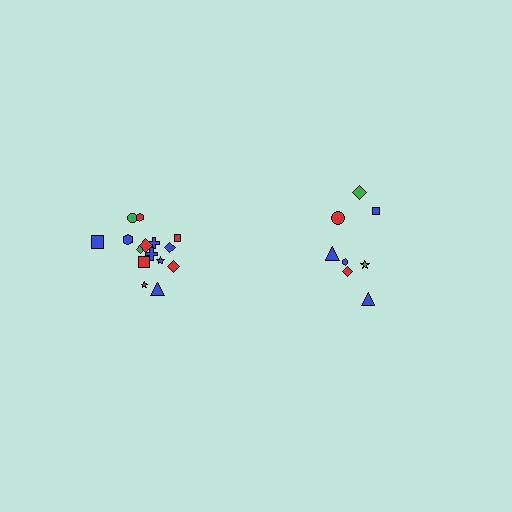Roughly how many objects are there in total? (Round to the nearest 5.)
Roughly 25 objects in total.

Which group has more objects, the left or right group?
The left group.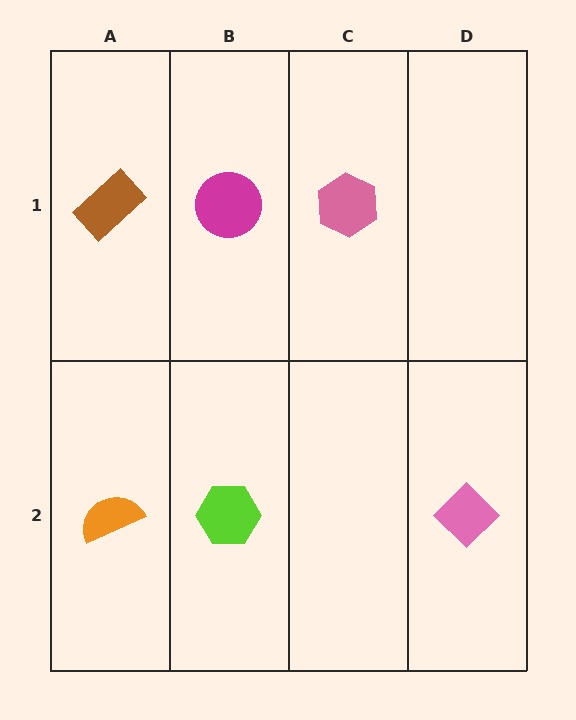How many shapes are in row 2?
3 shapes.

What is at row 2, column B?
A lime hexagon.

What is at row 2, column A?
An orange semicircle.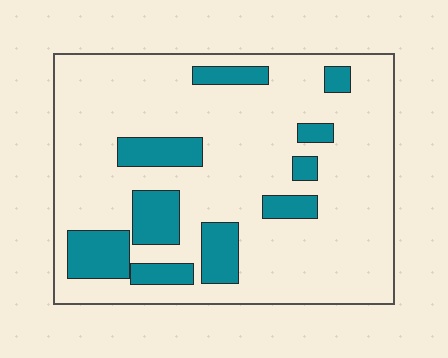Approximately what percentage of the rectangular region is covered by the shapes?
Approximately 20%.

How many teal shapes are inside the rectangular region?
10.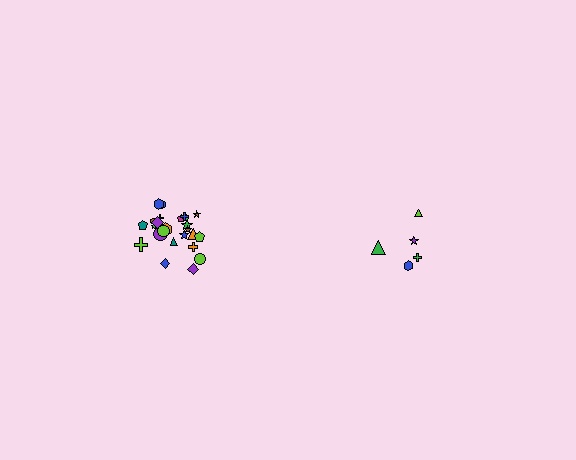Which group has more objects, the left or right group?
The left group.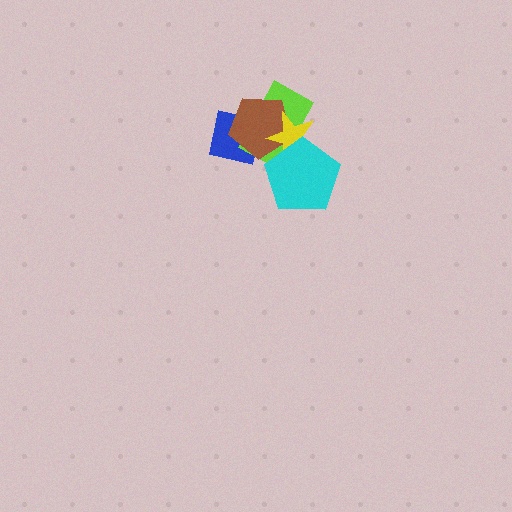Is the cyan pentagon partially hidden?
No, no other shape covers it.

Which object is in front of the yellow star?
The cyan pentagon is in front of the yellow star.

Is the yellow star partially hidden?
Yes, it is partially covered by another shape.